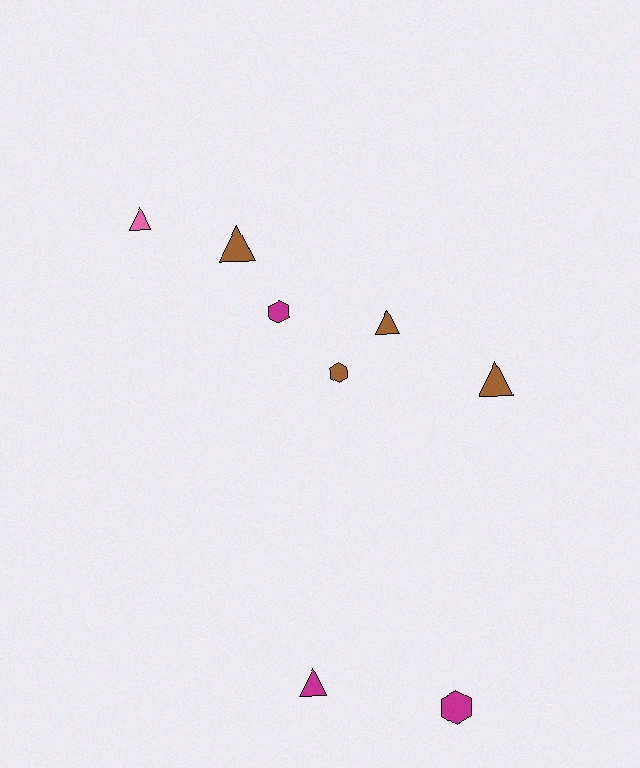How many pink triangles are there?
There is 1 pink triangle.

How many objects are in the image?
There are 8 objects.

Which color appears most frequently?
Brown, with 4 objects.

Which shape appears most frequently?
Triangle, with 5 objects.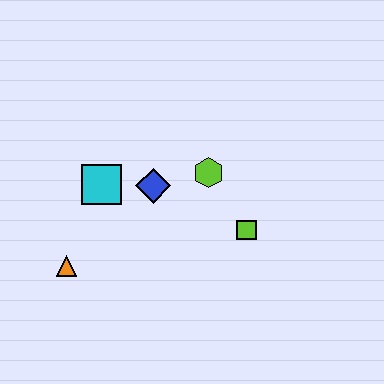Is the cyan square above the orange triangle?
Yes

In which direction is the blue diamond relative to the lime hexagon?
The blue diamond is to the left of the lime hexagon.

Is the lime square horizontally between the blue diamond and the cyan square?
No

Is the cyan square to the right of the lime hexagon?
No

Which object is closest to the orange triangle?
The cyan square is closest to the orange triangle.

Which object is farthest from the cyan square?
The lime square is farthest from the cyan square.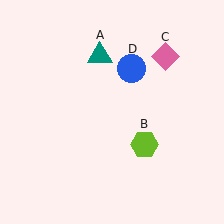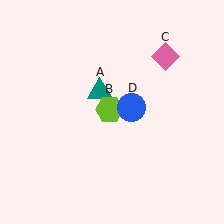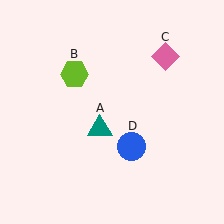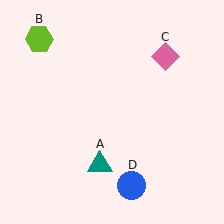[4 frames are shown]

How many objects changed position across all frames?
3 objects changed position: teal triangle (object A), lime hexagon (object B), blue circle (object D).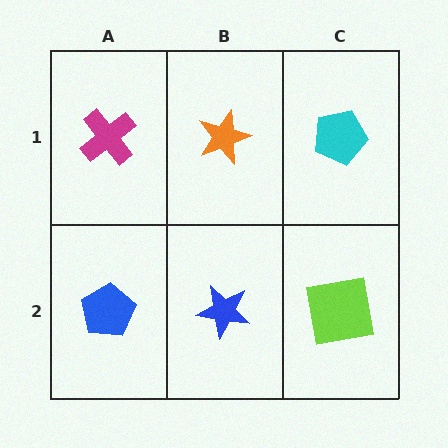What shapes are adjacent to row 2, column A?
A magenta cross (row 1, column A), a blue star (row 2, column B).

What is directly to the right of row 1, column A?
An orange star.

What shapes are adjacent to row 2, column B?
An orange star (row 1, column B), a blue pentagon (row 2, column A), a lime square (row 2, column C).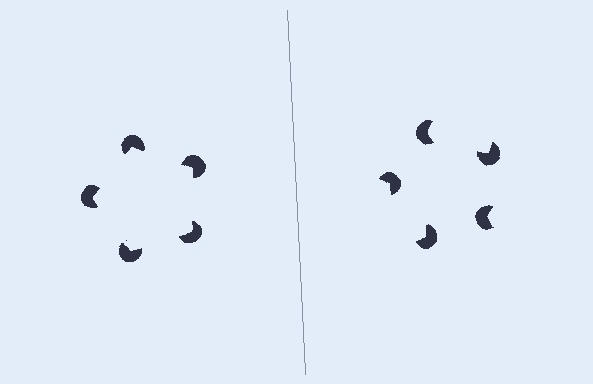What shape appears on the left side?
An illusory pentagon.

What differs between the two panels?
The pac-man discs are positioned identically on both sides; only the wedge orientations differ. On the left they align to a pentagon; on the right they are misaligned.